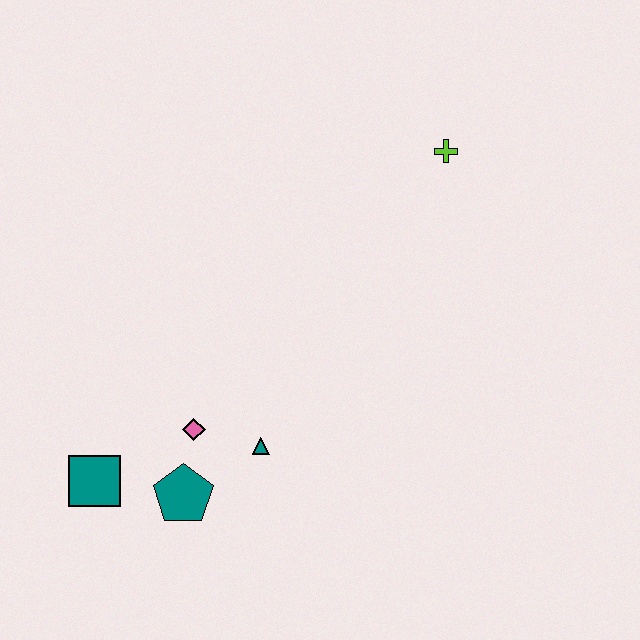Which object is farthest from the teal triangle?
The lime cross is farthest from the teal triangle.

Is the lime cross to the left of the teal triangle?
No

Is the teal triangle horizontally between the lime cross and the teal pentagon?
Yes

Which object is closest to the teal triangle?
The pink diamond is closest to the teal triangle.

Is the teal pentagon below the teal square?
Yes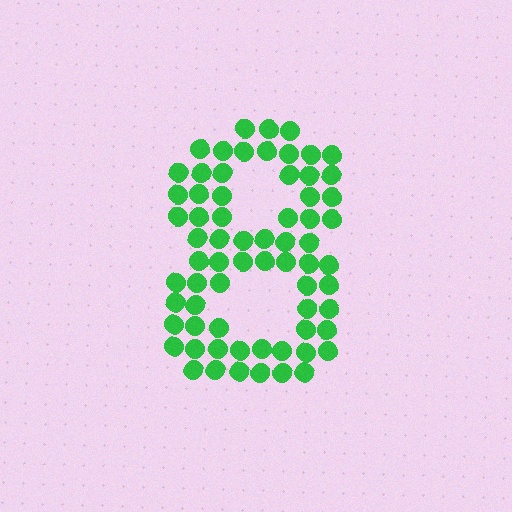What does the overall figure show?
The overall figure shows the digit 8.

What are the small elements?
The small elements are circles.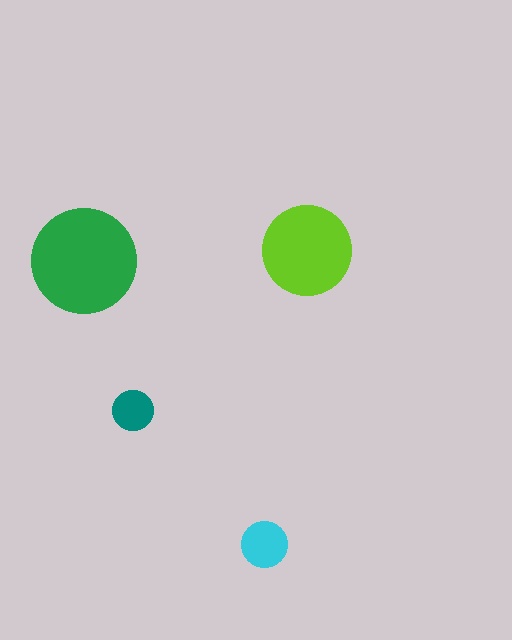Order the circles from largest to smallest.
the green one, the lime one, the cyan one, the teal one.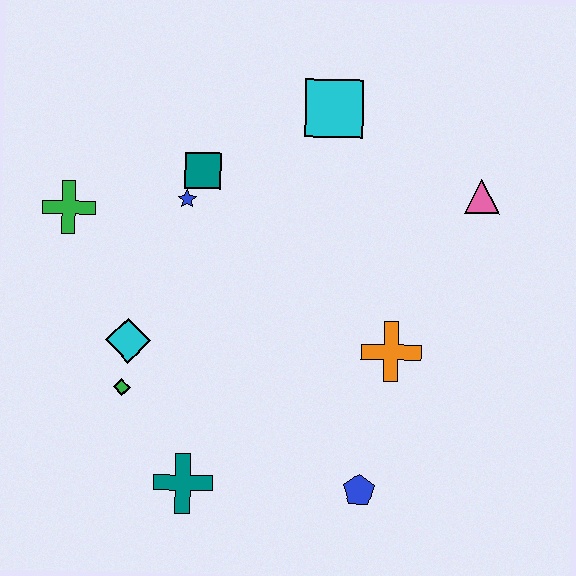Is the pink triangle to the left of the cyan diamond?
No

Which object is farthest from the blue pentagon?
The green cross is farthest from the blue pentagon.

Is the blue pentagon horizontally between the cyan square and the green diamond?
No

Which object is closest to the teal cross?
The green diamond is closest to the teal cross.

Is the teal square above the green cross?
Yes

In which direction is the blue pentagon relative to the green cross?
The blue pentagon is to the right of the green cross.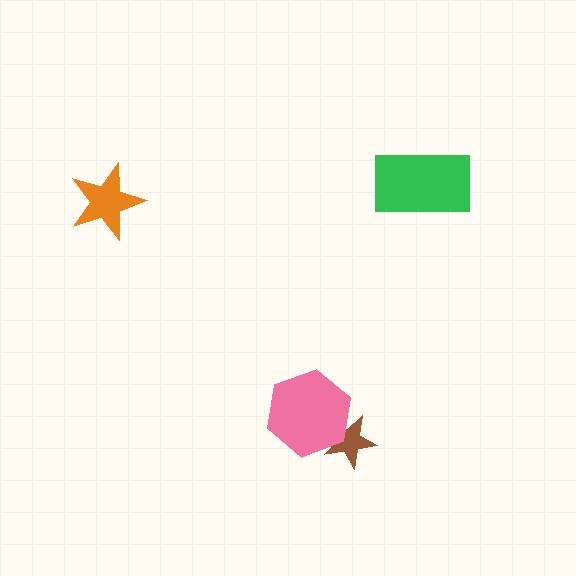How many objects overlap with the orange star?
0 objects overlap with the orange star.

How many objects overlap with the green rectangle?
0 objects overlap with the green rectangle.